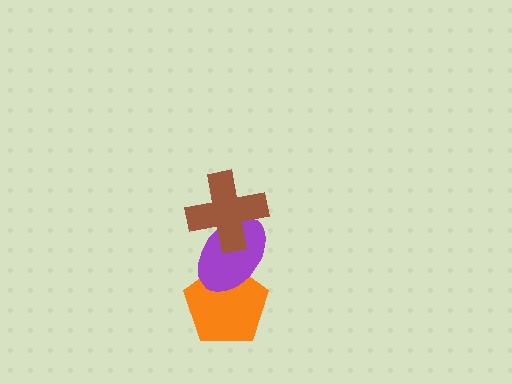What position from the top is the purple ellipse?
The purple ellipse is 2nd from the top.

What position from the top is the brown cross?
The brown cross is 1st from the top.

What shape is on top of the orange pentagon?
The purple ellipse is on top of the orange pentagon.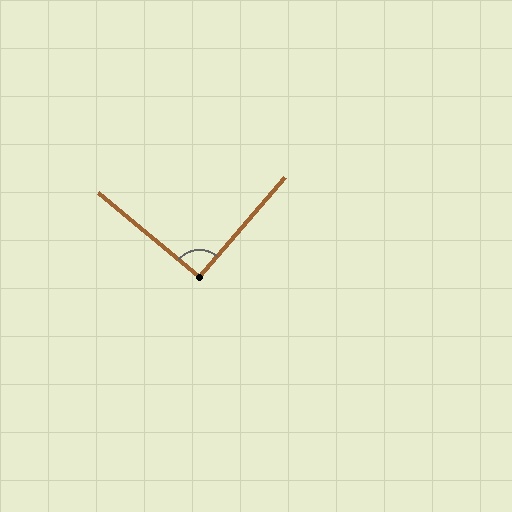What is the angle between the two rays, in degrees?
Approximately 91 degrees.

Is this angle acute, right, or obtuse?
It is approximately a right angle.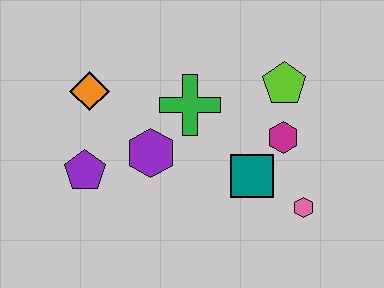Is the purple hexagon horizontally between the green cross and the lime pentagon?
No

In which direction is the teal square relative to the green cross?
The teal square is below the green cross.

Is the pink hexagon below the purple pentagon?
Yes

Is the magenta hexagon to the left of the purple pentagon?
No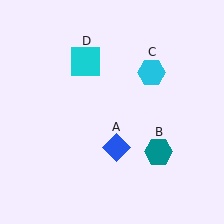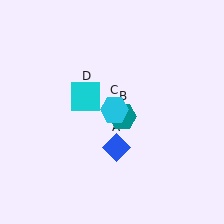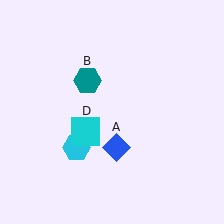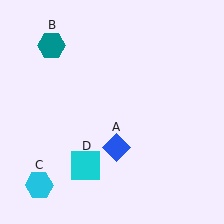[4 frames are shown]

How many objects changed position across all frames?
3 objects changed position: teal hexagon (object B), cyan hexagon (object C), cyan square (object D).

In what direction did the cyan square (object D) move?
The cyan square (object D) moved down.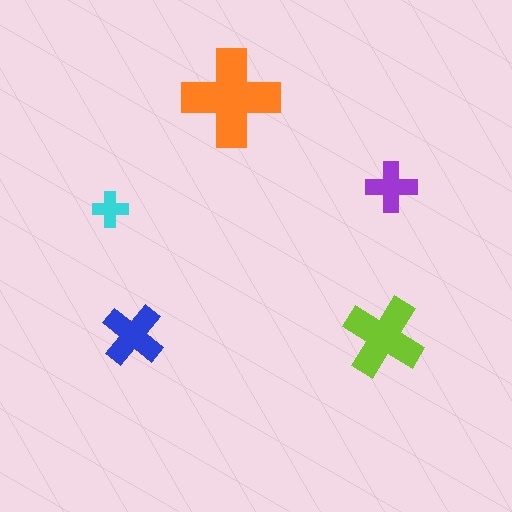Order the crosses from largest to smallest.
the orange one, the lime one, the blue one, the purple one, the cyan one.